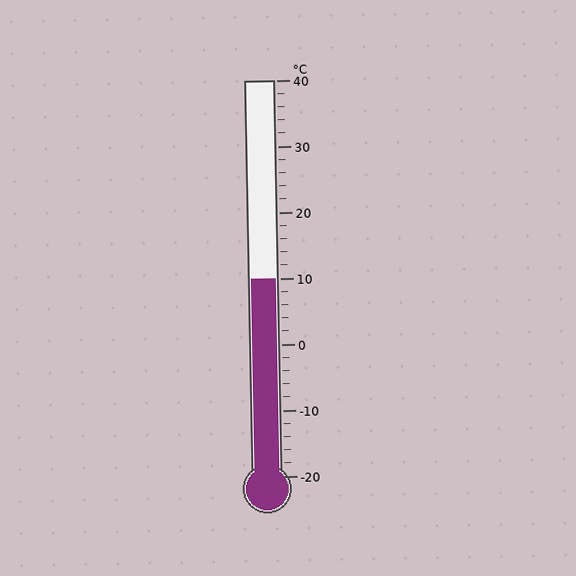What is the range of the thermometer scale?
The thermometer scale ranges from -20°C to 40°C.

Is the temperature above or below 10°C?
The temperature is at 10°C.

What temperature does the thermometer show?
The thermometer shows approximately 10°C.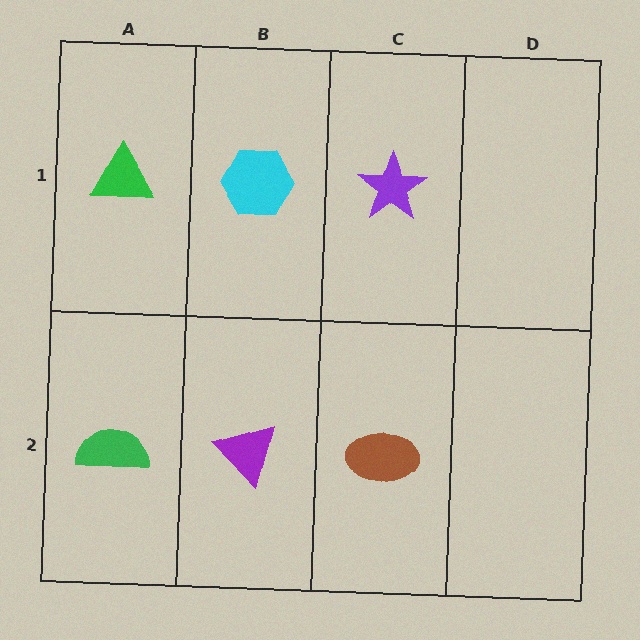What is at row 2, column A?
A green semicircle.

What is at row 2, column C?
A brown ellipse.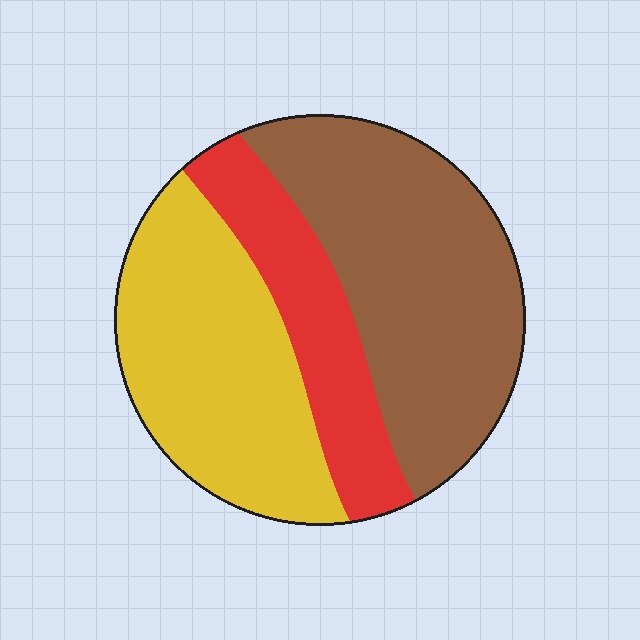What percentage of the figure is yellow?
Yellow covers 36% of the figure.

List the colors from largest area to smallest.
From largest to smallest: brown, yellow, red.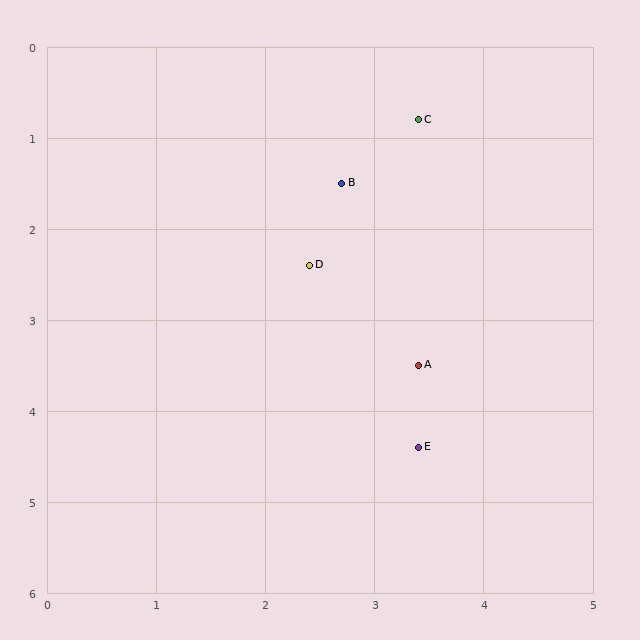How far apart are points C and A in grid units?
Points C and A are about 2.7 grid units apart.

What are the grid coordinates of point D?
Point D is at approximately (2.4, 2.4).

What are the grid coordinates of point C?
Point C is at approximately (3.4, 0.8).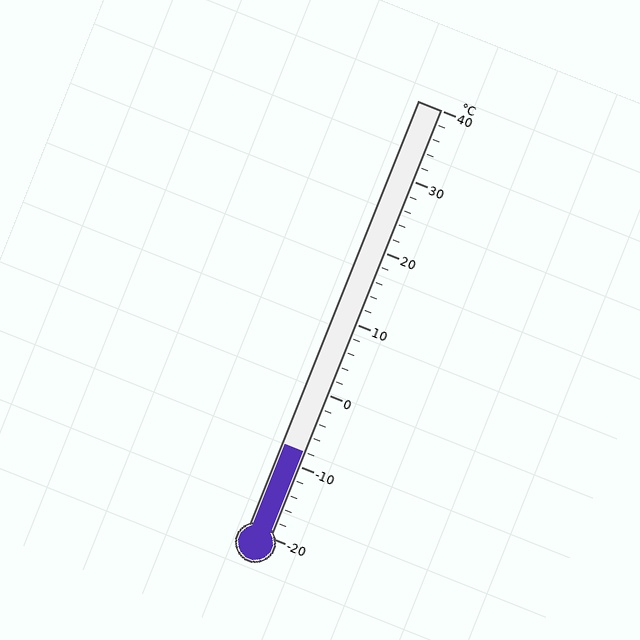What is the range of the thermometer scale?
The thermometer scale ranges from -20°C to 40°C.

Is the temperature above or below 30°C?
The temperature is below 30°C.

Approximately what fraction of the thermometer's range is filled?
The thermometer is filled to approximately 20% of its range.